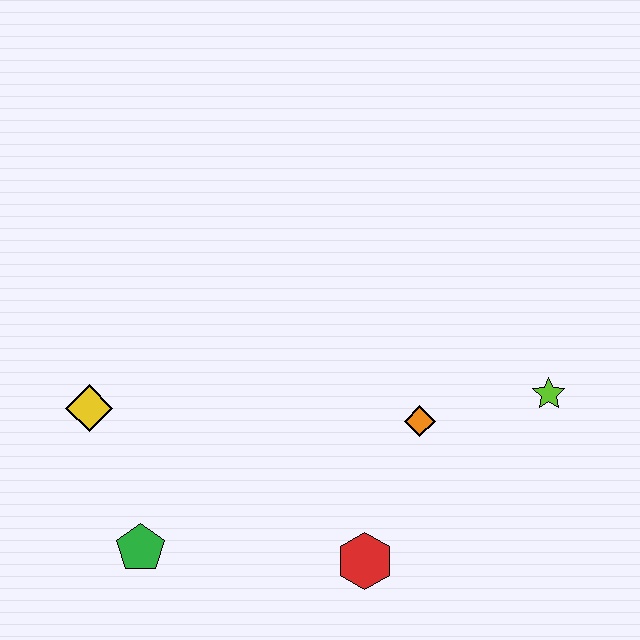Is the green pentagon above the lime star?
No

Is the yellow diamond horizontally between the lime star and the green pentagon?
No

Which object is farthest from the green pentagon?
The lime star is farthest from the green pentagon.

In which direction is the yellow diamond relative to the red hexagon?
The yellow diamond is to the left of the red hexagon.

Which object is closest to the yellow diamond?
The green pentagon is closest to the yellow diamond.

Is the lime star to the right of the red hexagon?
Yes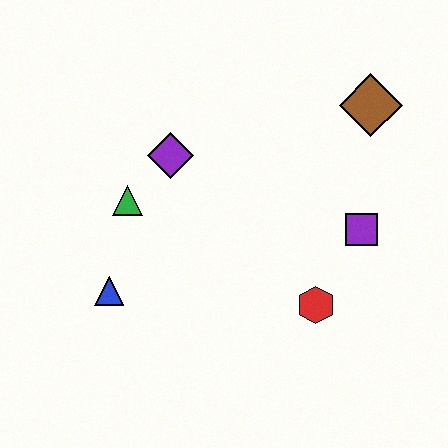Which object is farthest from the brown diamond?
The blue triangle is farthest from the brown diamond.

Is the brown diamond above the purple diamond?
Yes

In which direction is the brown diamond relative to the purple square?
The brown diamond is above the purple square.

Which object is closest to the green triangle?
The purple diamond is closest to the green triangle.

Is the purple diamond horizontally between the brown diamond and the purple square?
No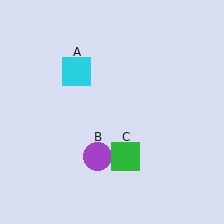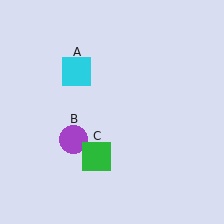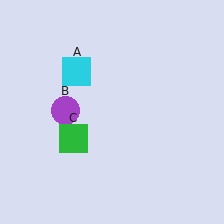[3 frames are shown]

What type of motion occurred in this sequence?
The purple circle (object B), green square (object C) rotated clockwise around the center of the scene.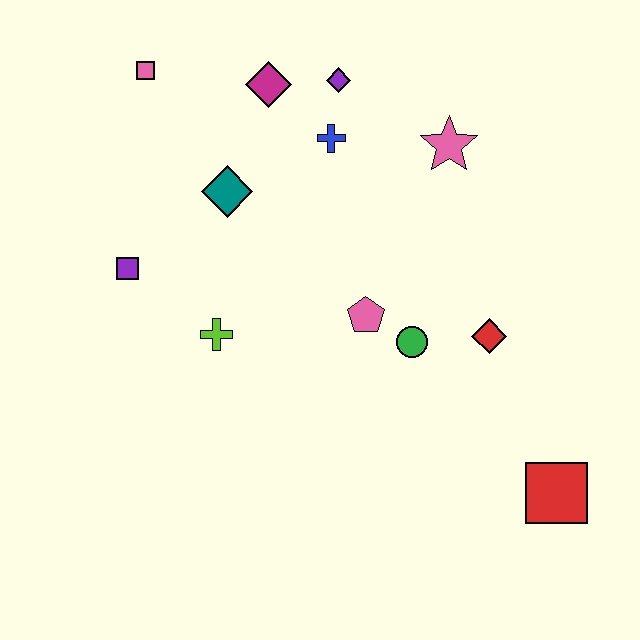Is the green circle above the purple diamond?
No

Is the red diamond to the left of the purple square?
No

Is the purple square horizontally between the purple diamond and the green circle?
No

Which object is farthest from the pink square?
The red square is farthest from the pink square.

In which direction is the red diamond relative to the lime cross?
The red diamond is to the right of the lime cross.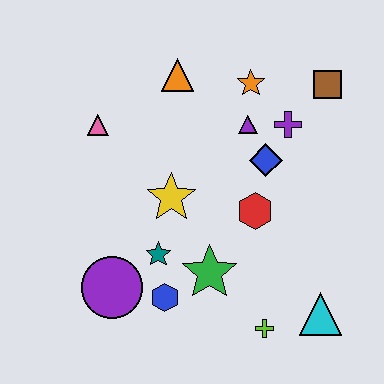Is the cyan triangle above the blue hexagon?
No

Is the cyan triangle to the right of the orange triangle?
Yes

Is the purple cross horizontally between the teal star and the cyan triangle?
Yes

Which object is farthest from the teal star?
The brown square is farthest from the teal star.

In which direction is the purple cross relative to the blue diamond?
The purple cross is above the blue diamond.